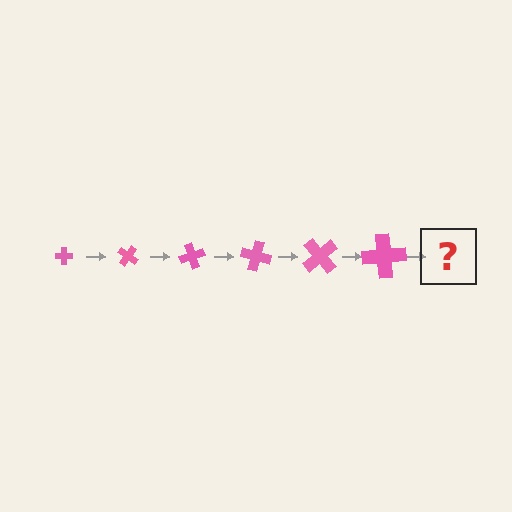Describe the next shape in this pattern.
It should be a cross, larger than the previous one and rotated 210 degrees from the start.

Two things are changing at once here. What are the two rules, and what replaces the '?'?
The two rules are that the cross grows larger each step and it rotates 35 degrees each step. The '?' should be a cross, larger than the previous one and rotated 210 degrees from the start.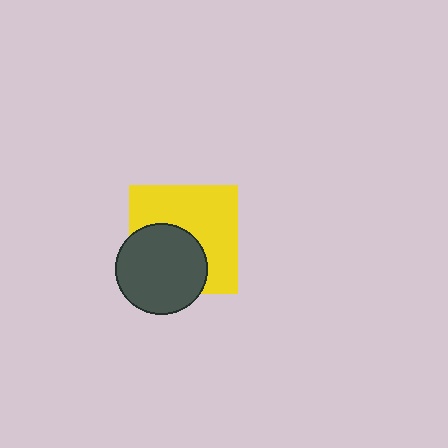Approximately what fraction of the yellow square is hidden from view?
Roughly 42% of the yellow square is hidden behind the dark gray circle.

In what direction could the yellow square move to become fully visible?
The yellow square could move toward the upper-right. That would shift it out from behind the dark gray circle entirely.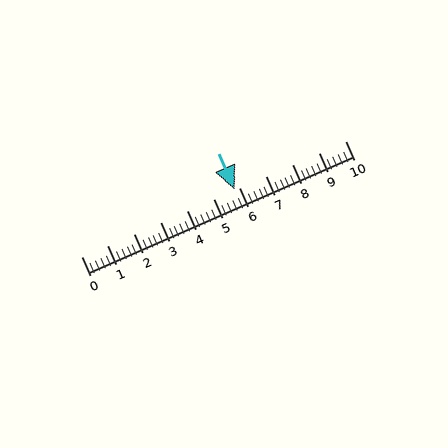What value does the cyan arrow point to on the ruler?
The cyan arrow points to approximately 5.8.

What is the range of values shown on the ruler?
The ruler shows values from 0 to 10.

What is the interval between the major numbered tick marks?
The major tick marks are spaced 1 units apart.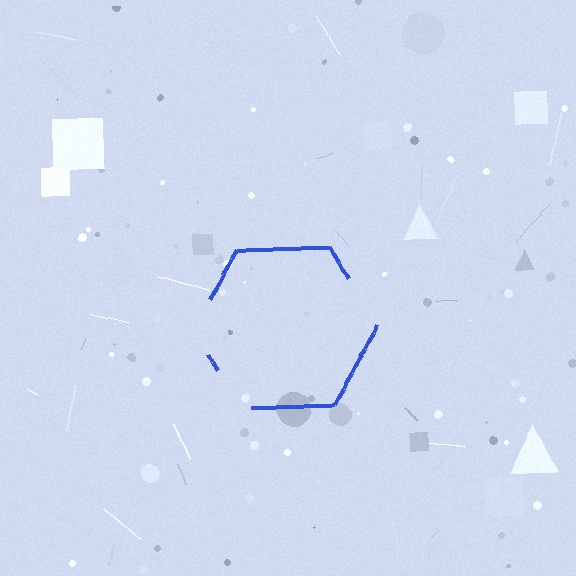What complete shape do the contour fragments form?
The contour fragments form a hexagon.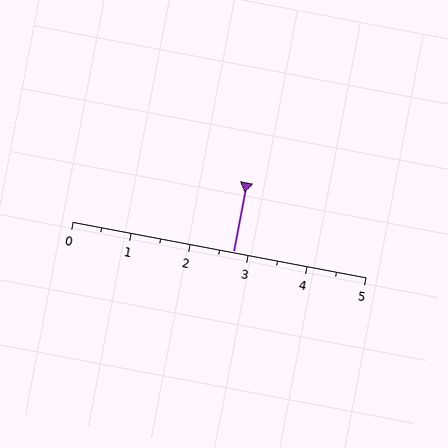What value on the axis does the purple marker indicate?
The marker indicates approximately 2.8.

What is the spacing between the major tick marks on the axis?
The major ticks are spaced 1 apart.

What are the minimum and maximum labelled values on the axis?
The axis runs from 0 to 5.